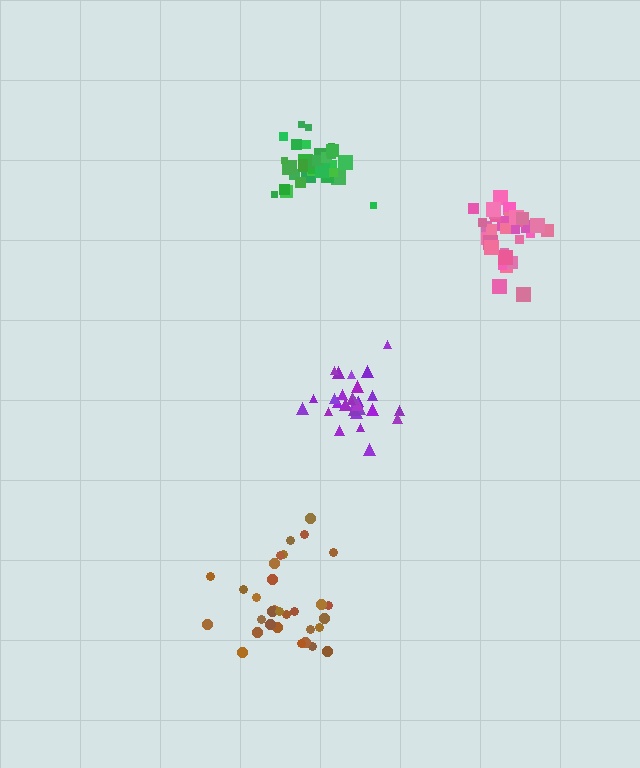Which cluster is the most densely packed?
Green.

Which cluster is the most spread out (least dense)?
Brown.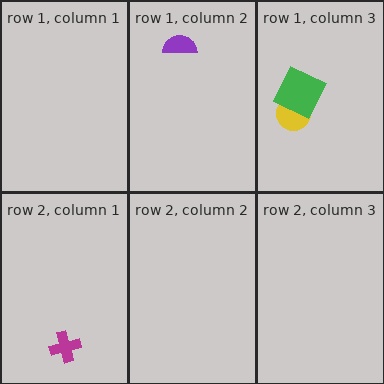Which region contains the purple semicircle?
The row 1, column 2 region.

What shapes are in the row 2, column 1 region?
The magenta cross.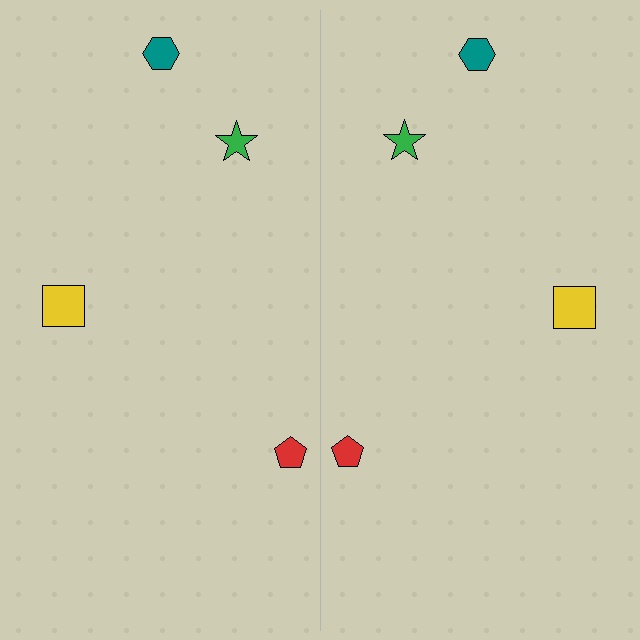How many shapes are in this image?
There are 8 shapes in this image.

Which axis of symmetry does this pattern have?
The pattern has a vertical axis of symmetry running through the center of the image.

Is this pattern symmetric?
Yes, this pattern has bilateral (reflection) symmetry.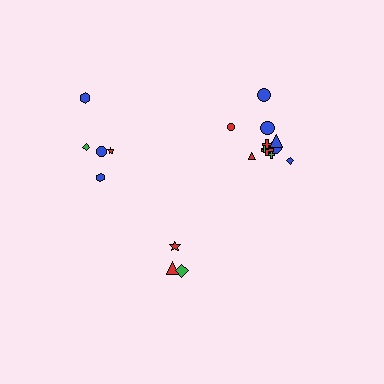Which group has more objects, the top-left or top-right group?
The top-right group.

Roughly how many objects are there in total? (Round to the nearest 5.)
Roughly 20 objects in total.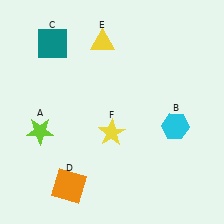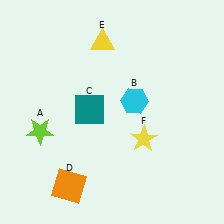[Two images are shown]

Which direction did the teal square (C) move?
The teal square (C) moved down.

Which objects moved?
The objects that moved are: the cyan hexagon (B), the teal square (C), the yellow star (F).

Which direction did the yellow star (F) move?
The yellow star (F) moved right.